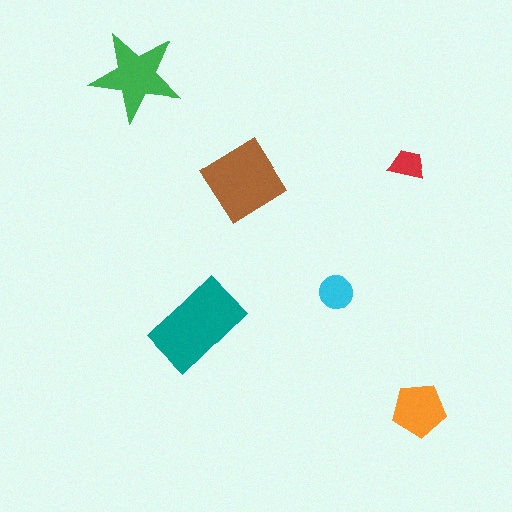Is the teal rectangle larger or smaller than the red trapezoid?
Larger.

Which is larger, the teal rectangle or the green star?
The teal rectangle.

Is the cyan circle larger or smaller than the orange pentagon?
Smaller.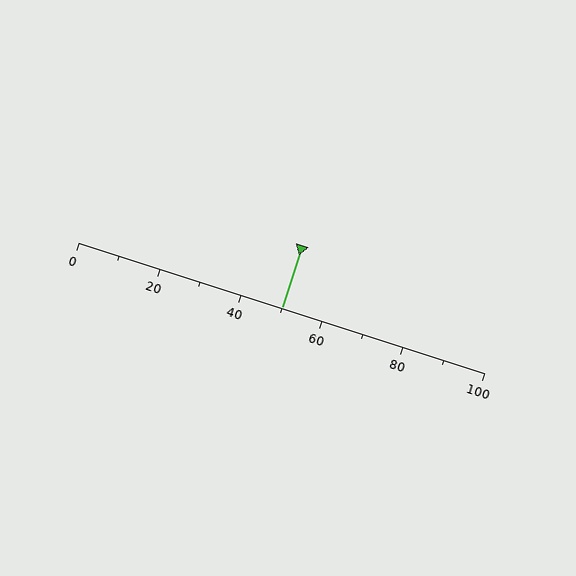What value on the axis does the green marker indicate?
The marker indicates approximately 50.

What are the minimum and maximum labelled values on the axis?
The axis runs from 0 to 100.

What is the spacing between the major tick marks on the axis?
The major ticks are spaced 20 apart.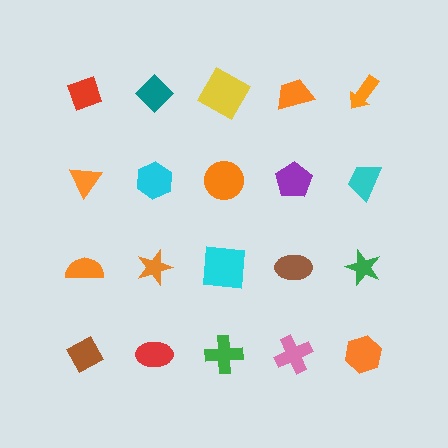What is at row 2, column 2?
A cyan hexagon.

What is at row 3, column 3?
A cyan square.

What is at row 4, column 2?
A red ellipse.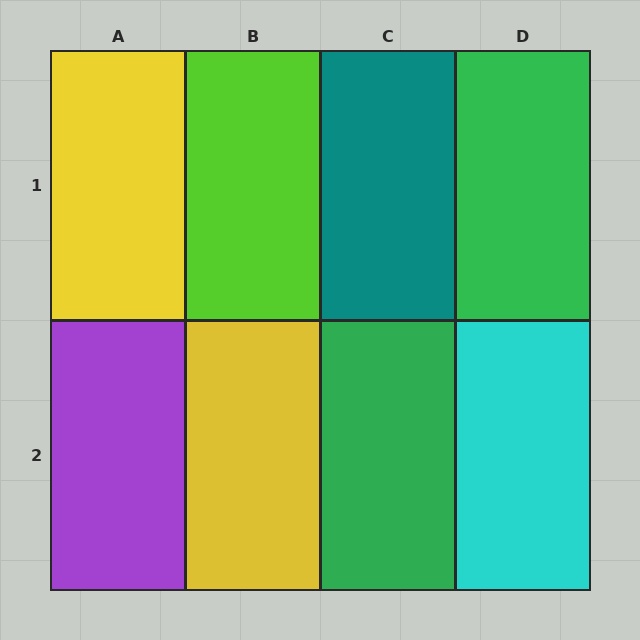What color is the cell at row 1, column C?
Teal.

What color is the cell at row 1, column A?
Yellow.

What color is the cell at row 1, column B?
Lime.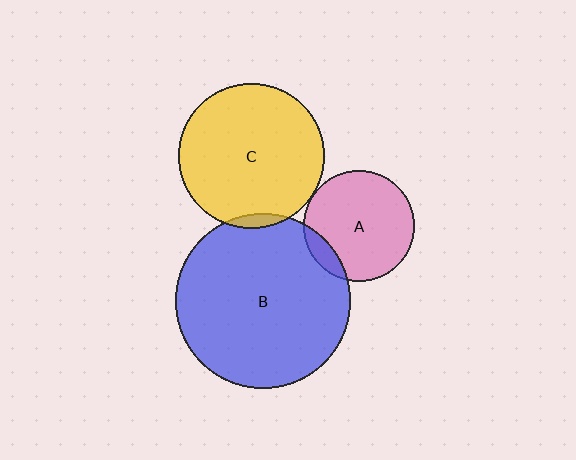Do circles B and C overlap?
Yes.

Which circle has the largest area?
Circle B (blue).